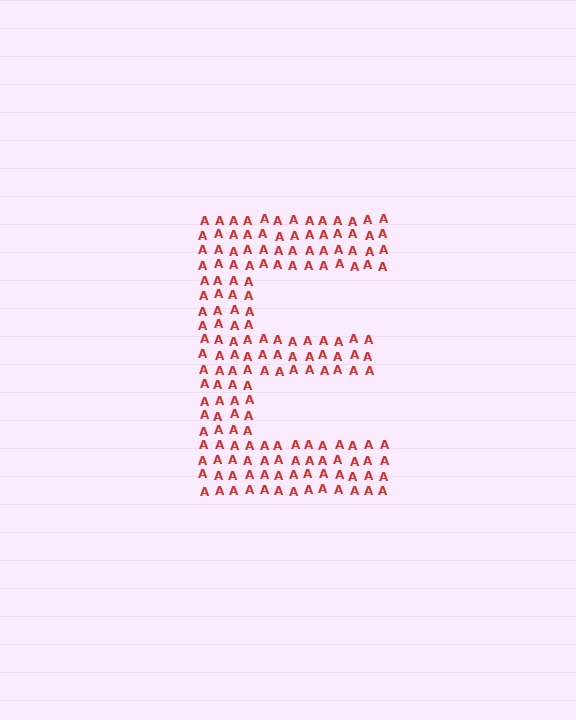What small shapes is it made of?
It is made of small letter A's.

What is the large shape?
The large shape is the letter E.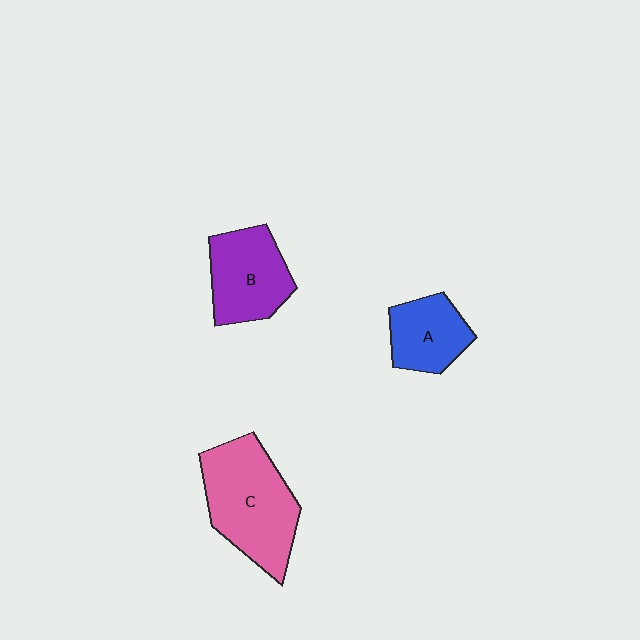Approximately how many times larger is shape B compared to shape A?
Approximately 1.3 times.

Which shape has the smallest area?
Shape A (blue).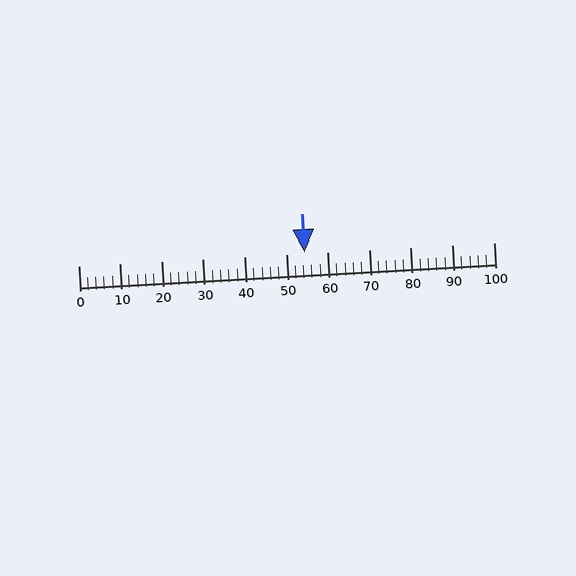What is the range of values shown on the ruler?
The ruler shows values from 0 to 100.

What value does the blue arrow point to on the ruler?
The blue arrow points to approximately 54.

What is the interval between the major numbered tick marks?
The major tick marks are spaced 10 units apart.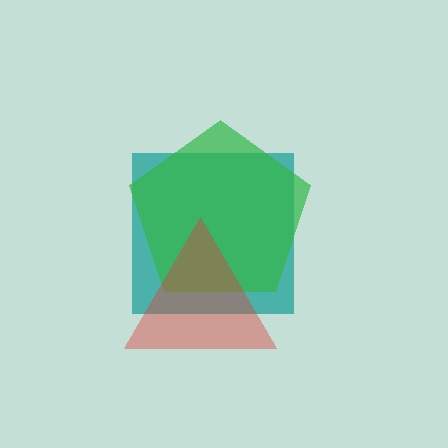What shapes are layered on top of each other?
The layered shapes are: a teal square, a green pentagon, a red triangle.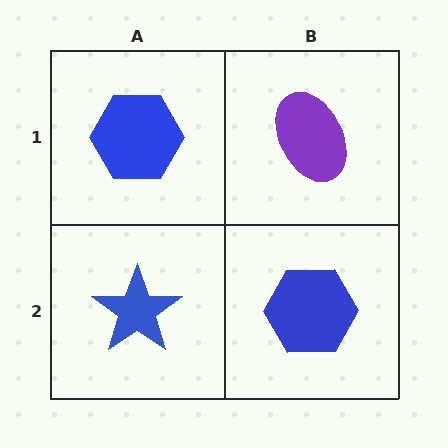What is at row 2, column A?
A blue star.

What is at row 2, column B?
A blue hexagon.